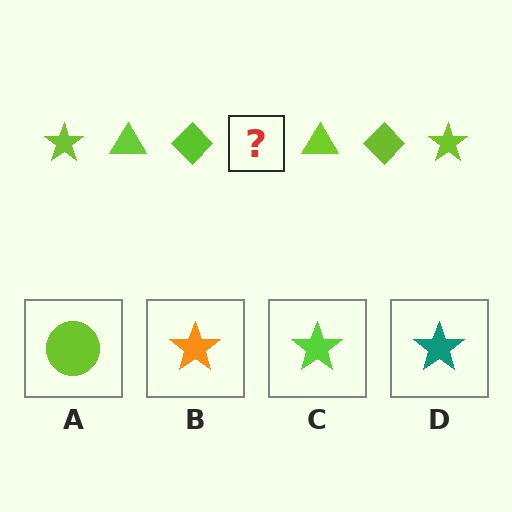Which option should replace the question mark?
Option C.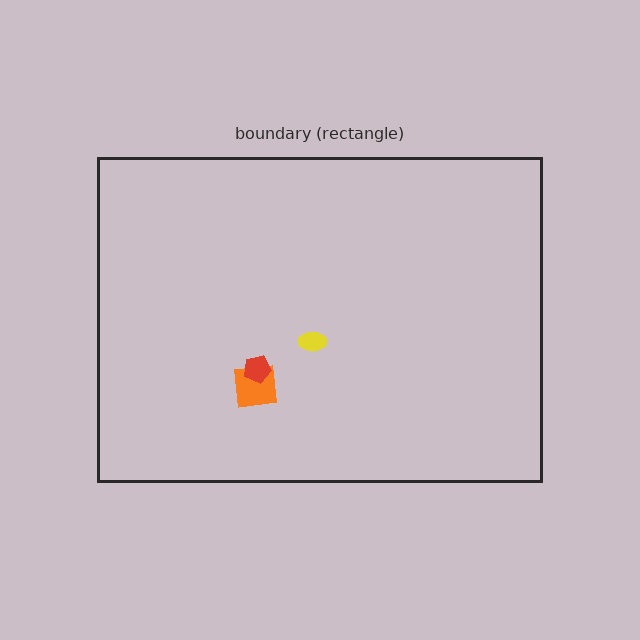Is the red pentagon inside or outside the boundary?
Inside.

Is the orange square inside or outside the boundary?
Inside.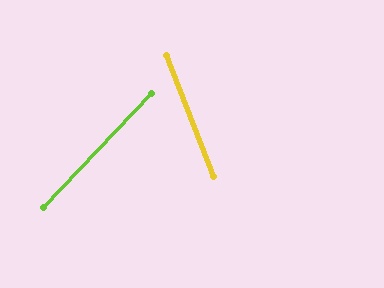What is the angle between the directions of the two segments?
Approximately 65 degrees.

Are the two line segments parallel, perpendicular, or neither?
Neither parallel nor perpendicular — they differ by about 65°.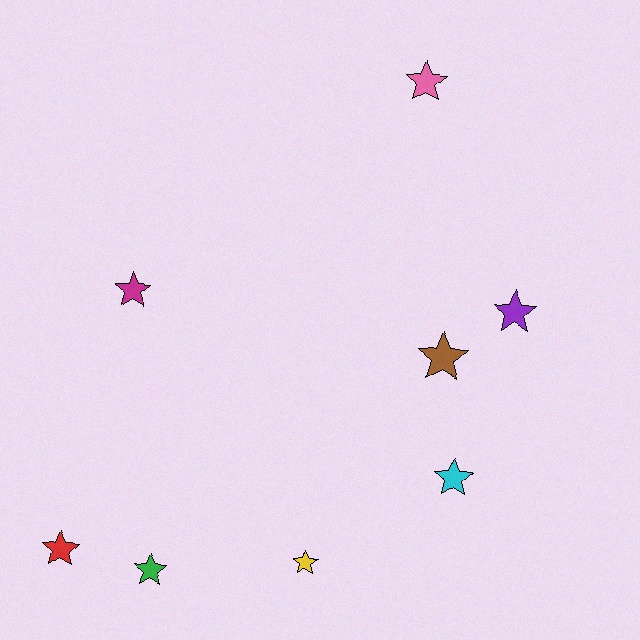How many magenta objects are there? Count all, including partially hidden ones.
There is 1 magenta object.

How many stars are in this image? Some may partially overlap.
There are 8 stars.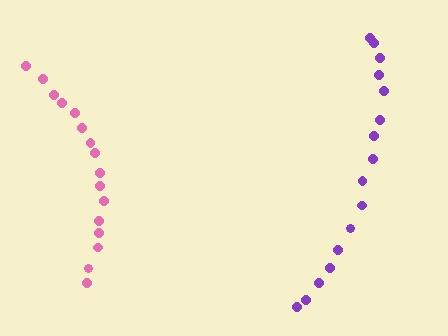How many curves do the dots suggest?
There are 2 distinct paths.